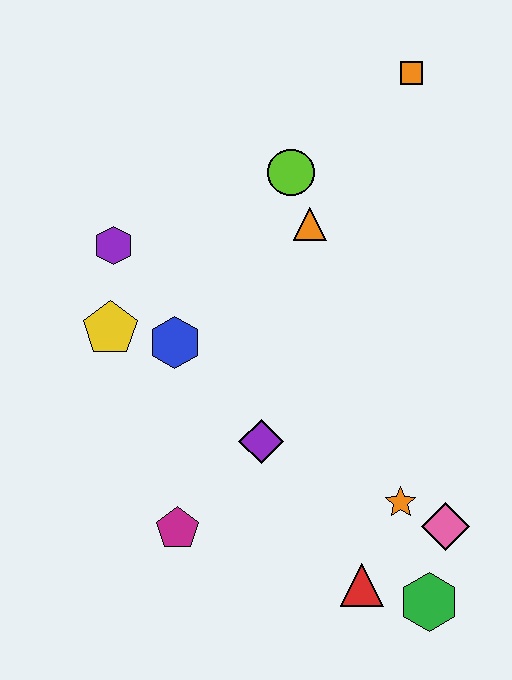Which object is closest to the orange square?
The lime circle is closest to the orange square.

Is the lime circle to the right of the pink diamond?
No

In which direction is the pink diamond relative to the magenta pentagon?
The pink diamond is to the right of the magenta pentagon.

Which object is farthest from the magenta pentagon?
The orange square is farthest from the magenta pentagon.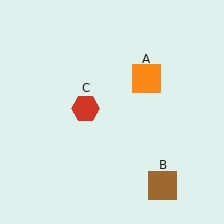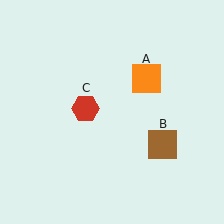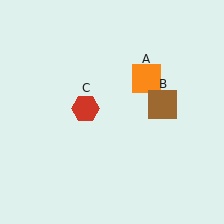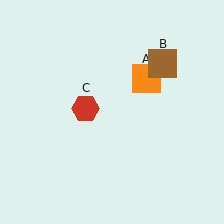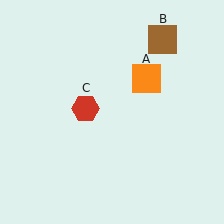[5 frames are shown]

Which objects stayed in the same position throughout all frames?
Orange square (object A) and red hexagon (object C) remained stationary.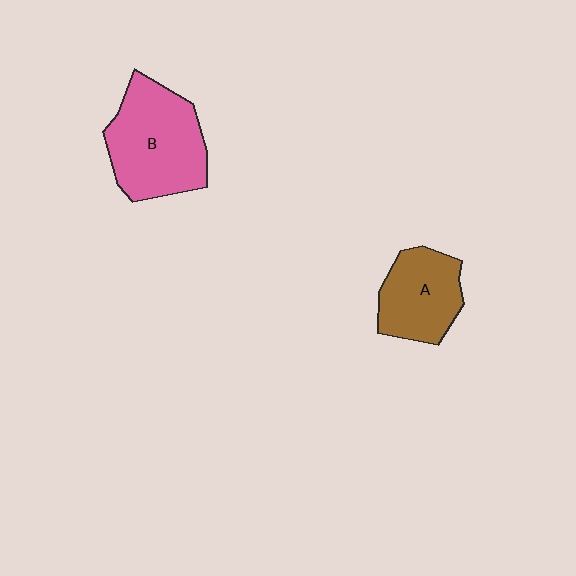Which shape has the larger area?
Shape B (pink).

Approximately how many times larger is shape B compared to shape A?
Approximately 1.4 times.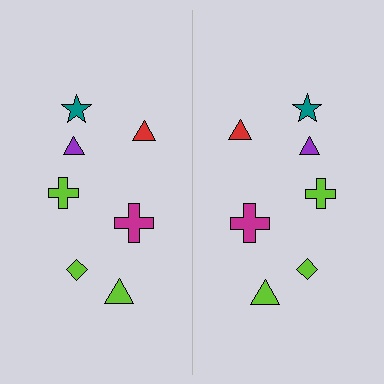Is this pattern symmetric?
Yes, this pattern has bilateral (reflection) symmetry.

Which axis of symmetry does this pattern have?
The pattern has a vertical axis of symmetry running through the center of the image.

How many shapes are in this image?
There are 14 shapes in this image.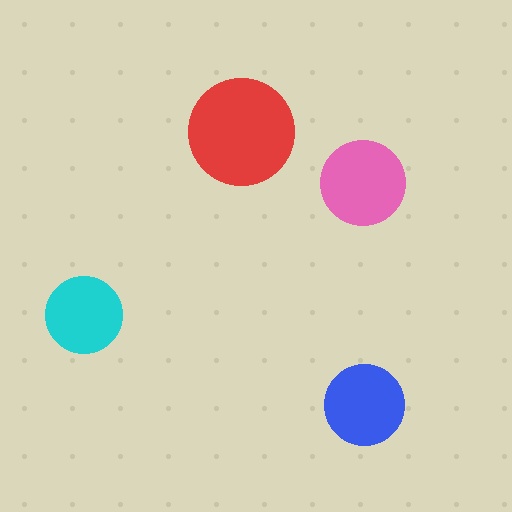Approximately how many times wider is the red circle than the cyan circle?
About 1.5 times wider.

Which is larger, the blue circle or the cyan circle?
The blue one.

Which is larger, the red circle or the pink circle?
The red one.